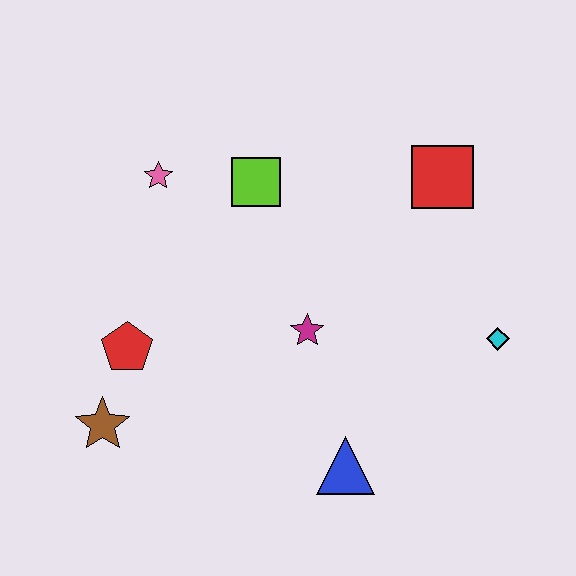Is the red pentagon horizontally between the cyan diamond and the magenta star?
No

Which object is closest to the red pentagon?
The brown star is closest to the red pentagon.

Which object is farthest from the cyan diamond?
The brown star is farthest from the cyan diamond.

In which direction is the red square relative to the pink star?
The red square is to the right of the pink star.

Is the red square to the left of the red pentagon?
No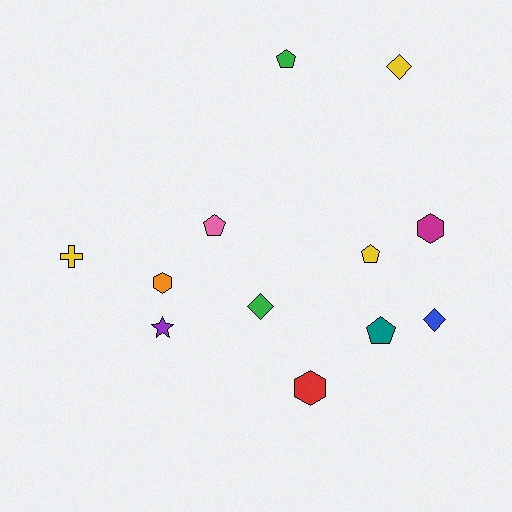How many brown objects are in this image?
There are no brown objects.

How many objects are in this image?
There are 12 objects.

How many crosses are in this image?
There is 1 cross.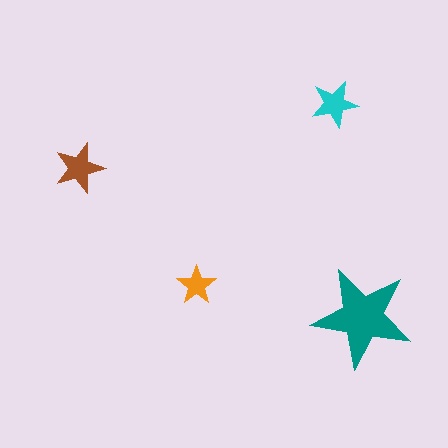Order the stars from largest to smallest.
the teal one, the brown one, the cyan one, the orange one.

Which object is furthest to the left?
The brown star is leftmost.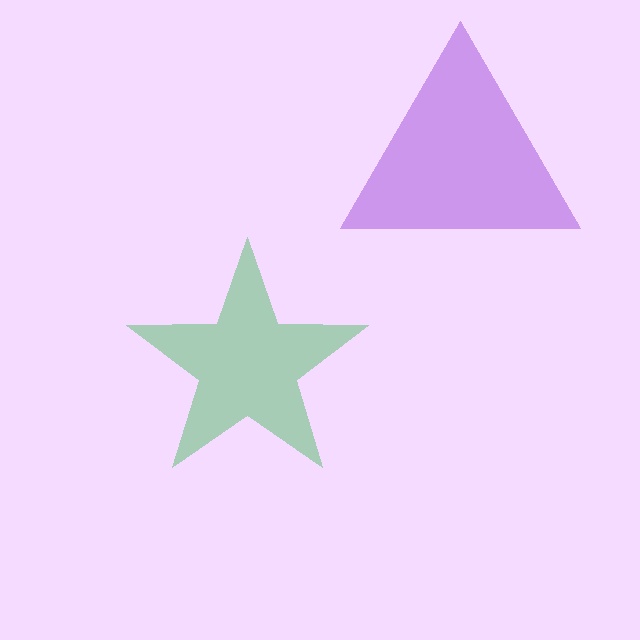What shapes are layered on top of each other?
The layered shapes are: a green star, a purple triangle.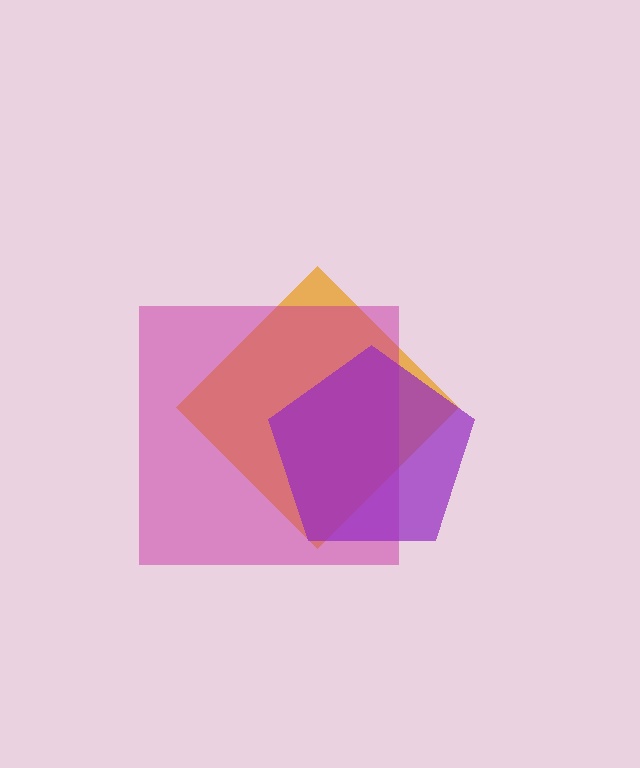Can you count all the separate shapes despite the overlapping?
Yes, there are 3 separate shapes.